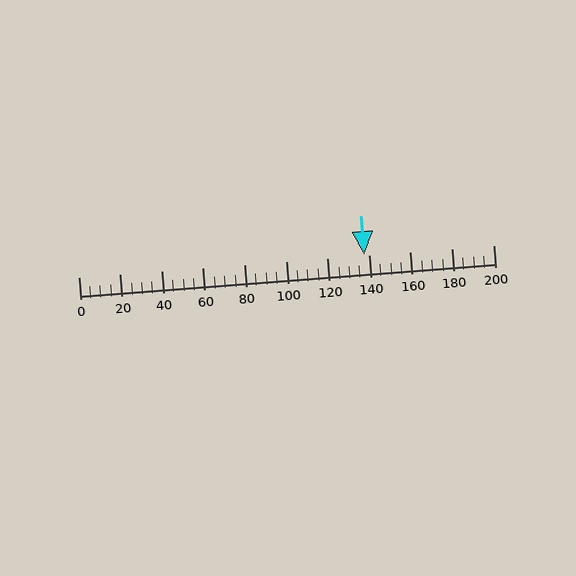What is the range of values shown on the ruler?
The ruler shows values from 0 to 200.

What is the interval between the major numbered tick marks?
The major tick marks are spaced 20 units apart.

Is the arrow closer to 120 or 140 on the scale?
The arrow is closer to 140.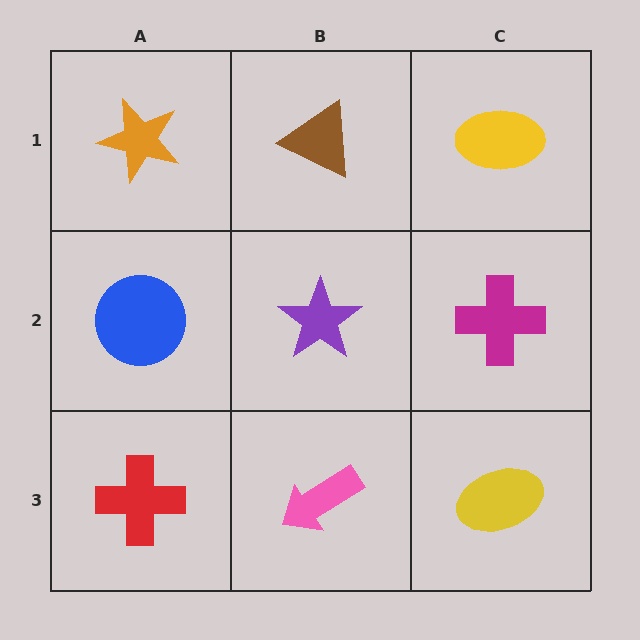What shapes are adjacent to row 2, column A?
An orange star (row 1, column A), a red cross (row 3, column A), a purple star (row 2, column B).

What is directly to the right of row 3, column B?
A yellow ellipse.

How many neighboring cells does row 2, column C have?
3.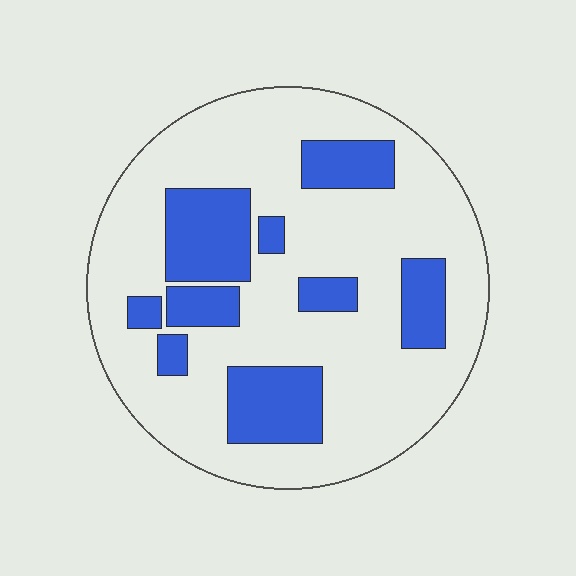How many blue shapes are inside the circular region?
9.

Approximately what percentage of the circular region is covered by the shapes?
Approximately 25%.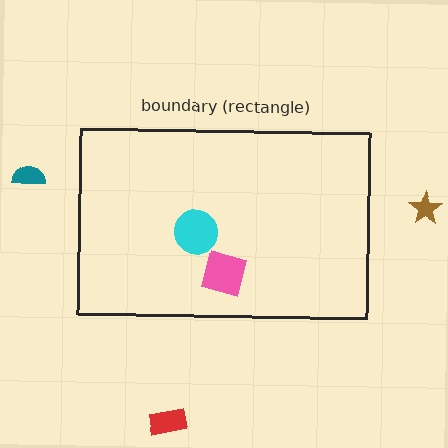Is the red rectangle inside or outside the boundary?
Outside.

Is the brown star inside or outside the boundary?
Outside.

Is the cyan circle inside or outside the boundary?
Inside.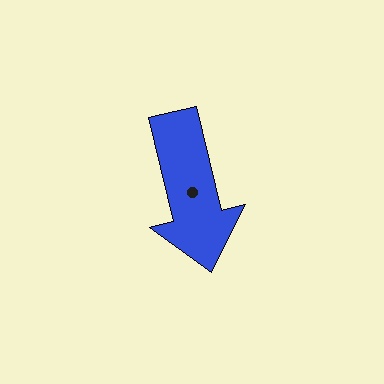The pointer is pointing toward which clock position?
Roughly 6 o'clock.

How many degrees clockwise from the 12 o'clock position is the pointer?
Approximately 167 degrees.